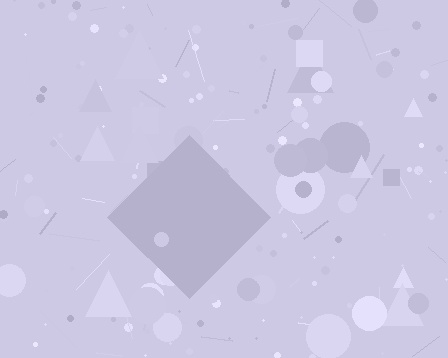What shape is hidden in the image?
A diamond is hidden in the image.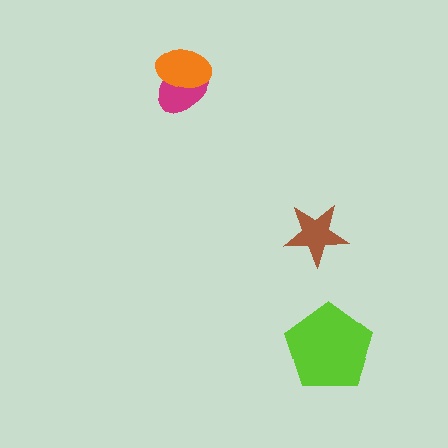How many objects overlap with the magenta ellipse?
1 object overlaps with the magenta ellipse.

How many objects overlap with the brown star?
0 objects overlap with the brown star.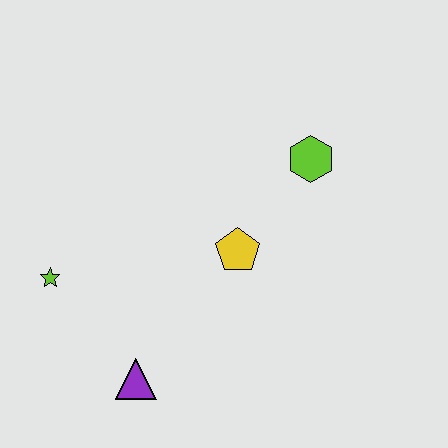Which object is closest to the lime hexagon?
The yellow pentagon is closest to the lime hexagon.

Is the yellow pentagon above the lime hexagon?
No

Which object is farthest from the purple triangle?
The lime hexagon is farthest from the purple triangle.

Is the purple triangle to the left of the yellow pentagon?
Yes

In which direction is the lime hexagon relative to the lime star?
The lime hexagon is to the right of the lime star.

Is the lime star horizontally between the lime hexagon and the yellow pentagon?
No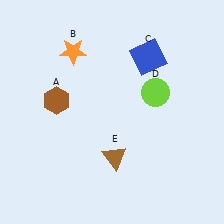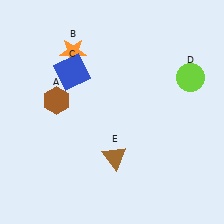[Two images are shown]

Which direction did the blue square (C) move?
The blue square (C) moved left.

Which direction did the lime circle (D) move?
The lime circle (D) moved right.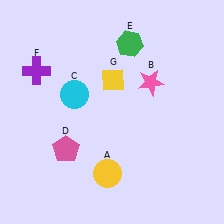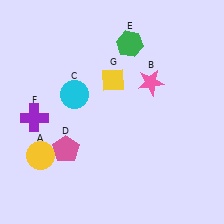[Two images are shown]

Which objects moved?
The objects that moved are: the yellow circle (A), the purple cross (F).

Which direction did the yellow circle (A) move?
The yellow circle (A) moved left.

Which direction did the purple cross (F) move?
The purple cross (F) moved down.